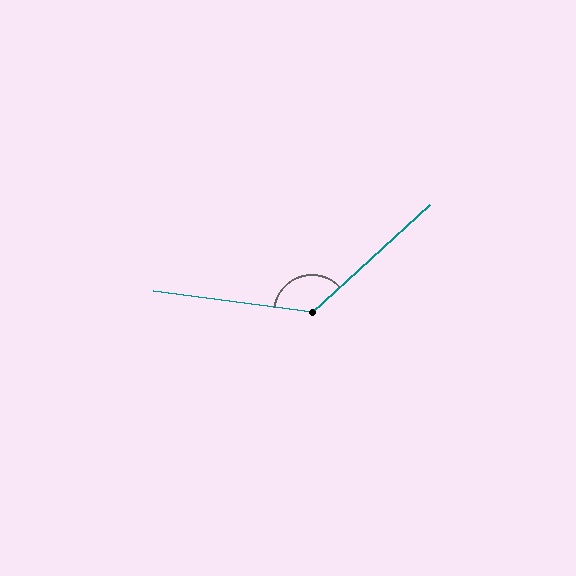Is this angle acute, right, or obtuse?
It is obtuse.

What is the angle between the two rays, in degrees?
Approximately 130 degrees.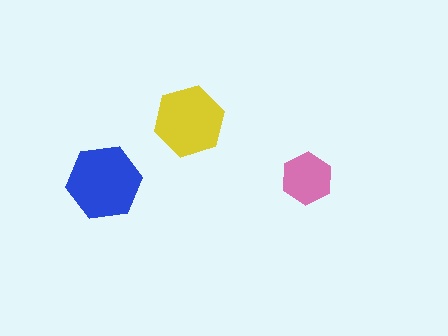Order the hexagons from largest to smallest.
the blue one, the yellow one, the pink one.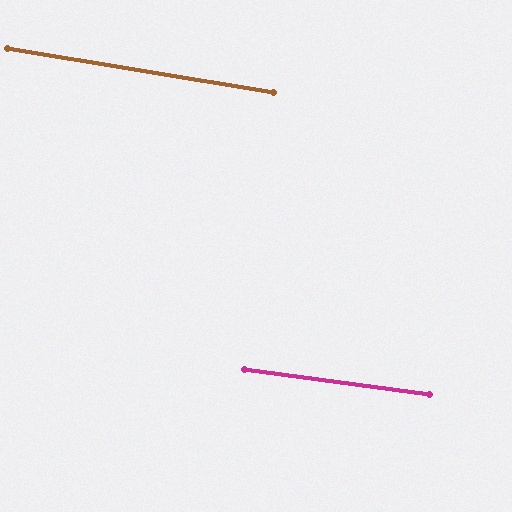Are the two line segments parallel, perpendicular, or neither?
Parallel — their directions differ by only 1.6°.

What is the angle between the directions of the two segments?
Approximately 2 degrees.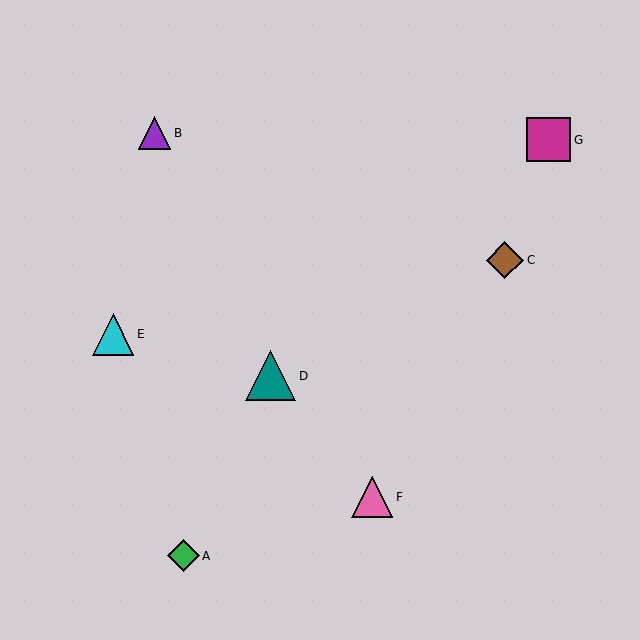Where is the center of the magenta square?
The center of the magenta square is at (549, 140).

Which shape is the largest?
The teal triangle (labeled D) is the largest.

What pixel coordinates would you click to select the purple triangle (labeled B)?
Click at (154, 133) to select the purple triangle B.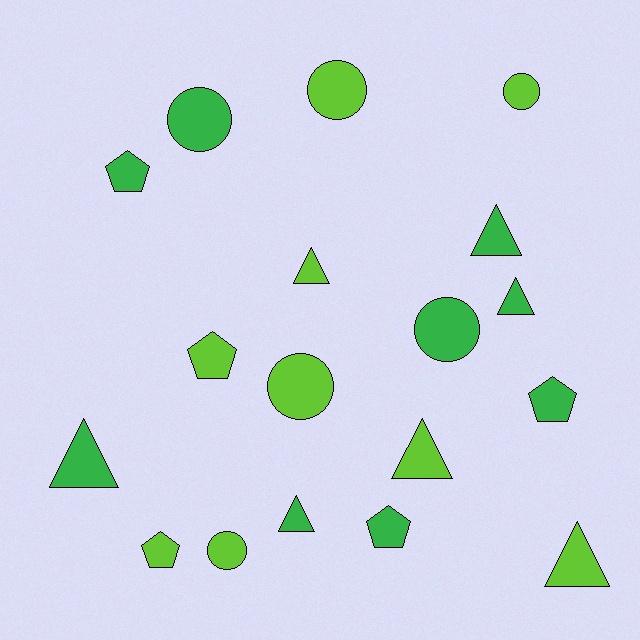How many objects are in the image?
There are 18 objects.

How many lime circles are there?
There are 4 lime circles.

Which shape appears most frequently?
Triangle, with 7 objects.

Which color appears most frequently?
Green, with 9 objects.